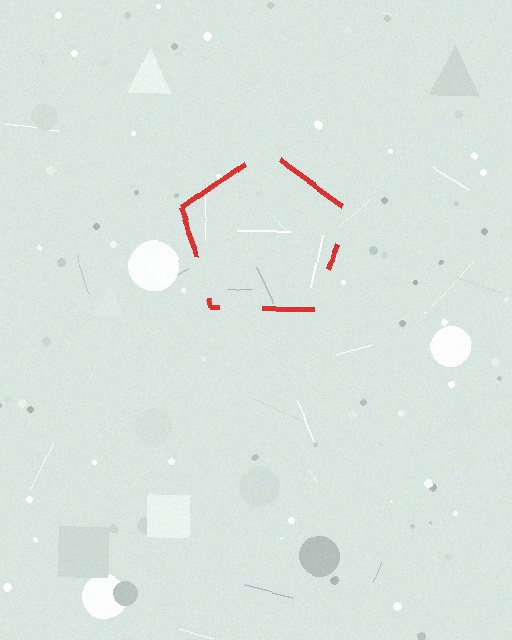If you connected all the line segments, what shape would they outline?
They would outline a pentagon.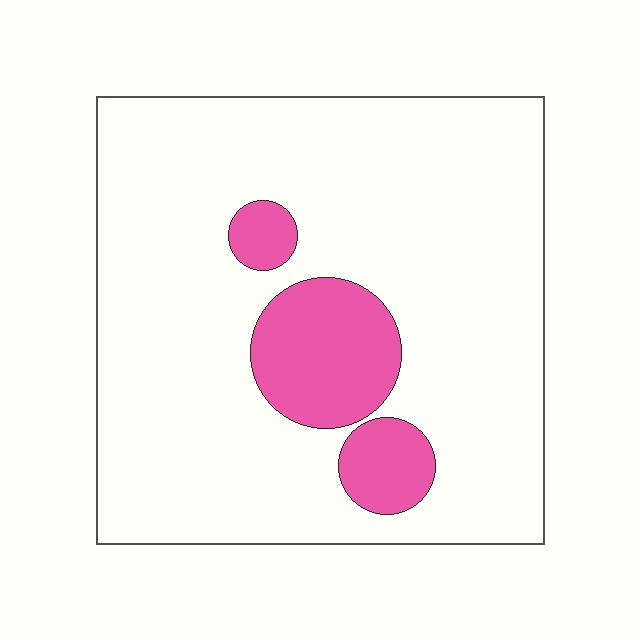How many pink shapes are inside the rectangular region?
3.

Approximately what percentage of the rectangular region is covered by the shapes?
Approximately 15%.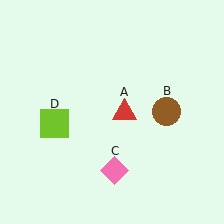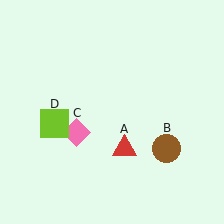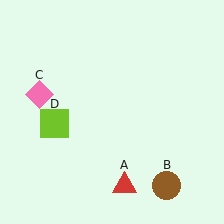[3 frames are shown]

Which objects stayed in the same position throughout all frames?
Lime square (object D) remained stationary.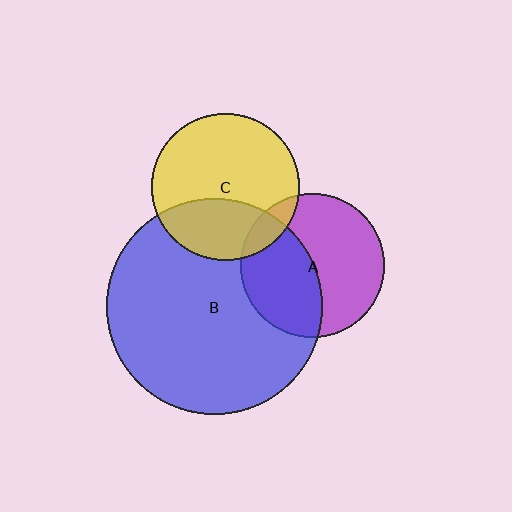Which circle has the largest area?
Circle B (blue).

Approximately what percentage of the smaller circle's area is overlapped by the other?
Approximately 35%.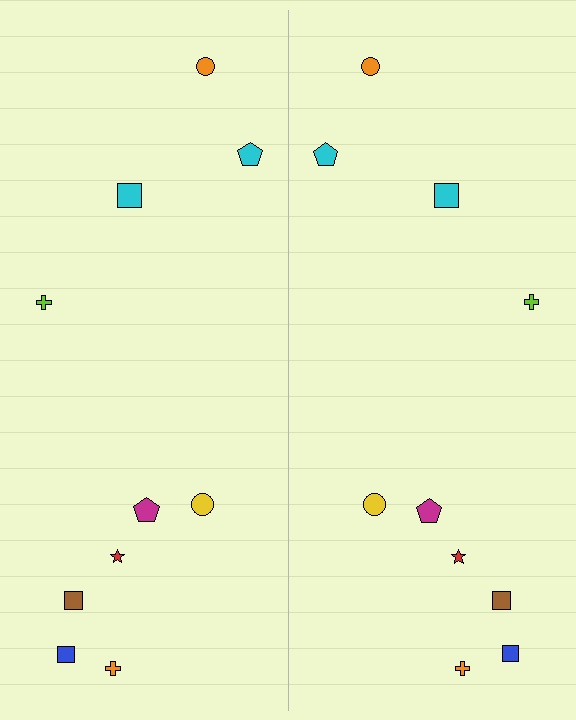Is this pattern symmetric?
Yes, this pattern has bilateral (reflection) symmetry.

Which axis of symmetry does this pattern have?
The pattern has a vertical axis of symmetry running through the center of the image.